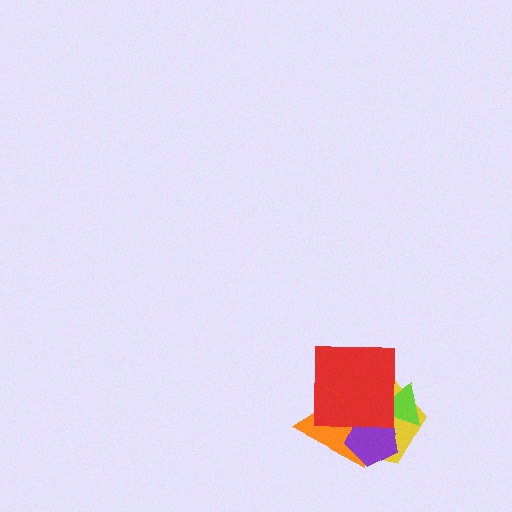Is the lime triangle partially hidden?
Yes, it is partially covered by another shape.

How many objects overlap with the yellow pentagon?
4 objects overlap with the yellow pentagon.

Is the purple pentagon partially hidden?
Yes, it is partially covered by another shape.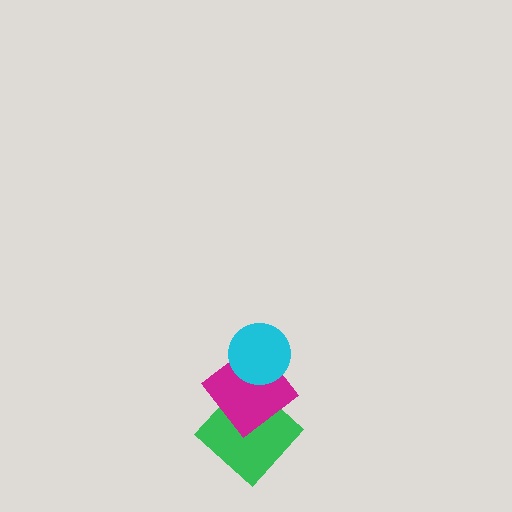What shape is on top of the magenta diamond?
The cyan circle is on top of the magenta diamond.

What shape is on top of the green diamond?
The magenta diamond is on top of the green diamond.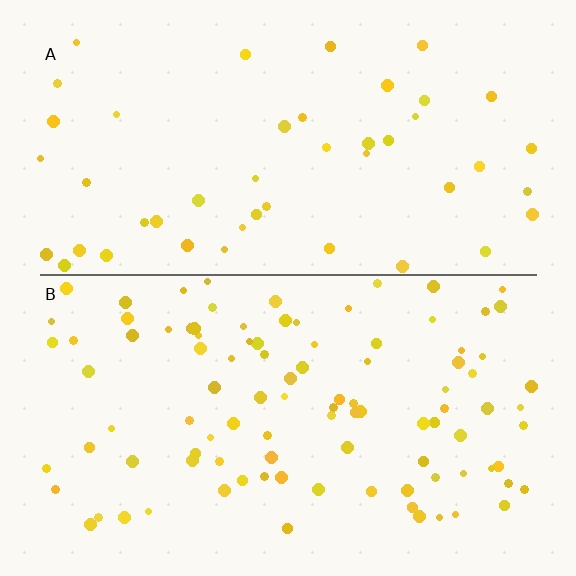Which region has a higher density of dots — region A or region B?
B (the bottom).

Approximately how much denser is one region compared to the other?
Approximately 2.2× — region B over region A.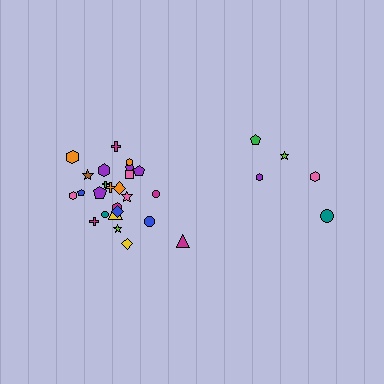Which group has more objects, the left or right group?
The left group.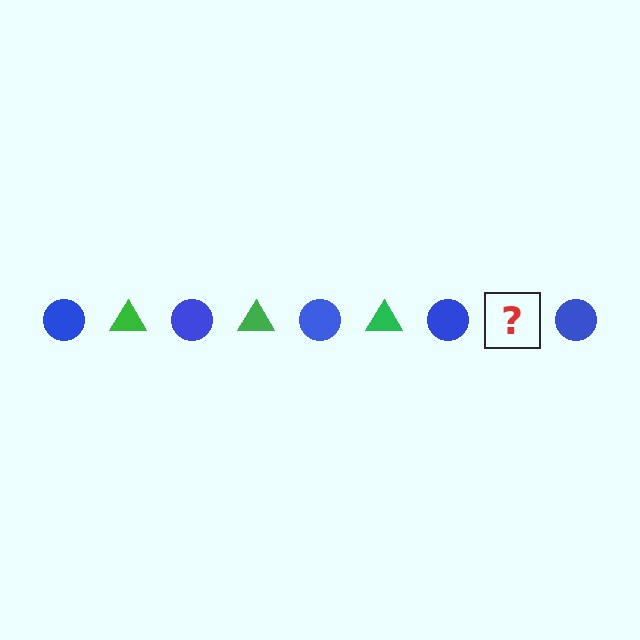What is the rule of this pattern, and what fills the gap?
The rule is that the pattern alternates between blue circle and green triangle. The gap should be filled with a green triangle.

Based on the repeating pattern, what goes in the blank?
The blank should be a green triangle.